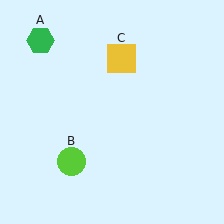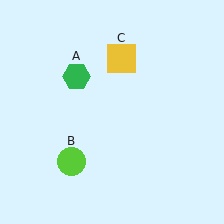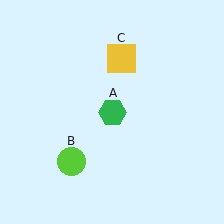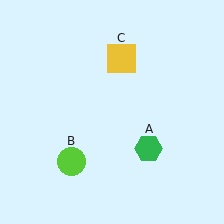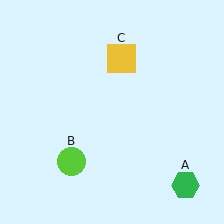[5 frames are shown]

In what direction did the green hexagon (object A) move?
The green hexagon (object A) moved down and to the right.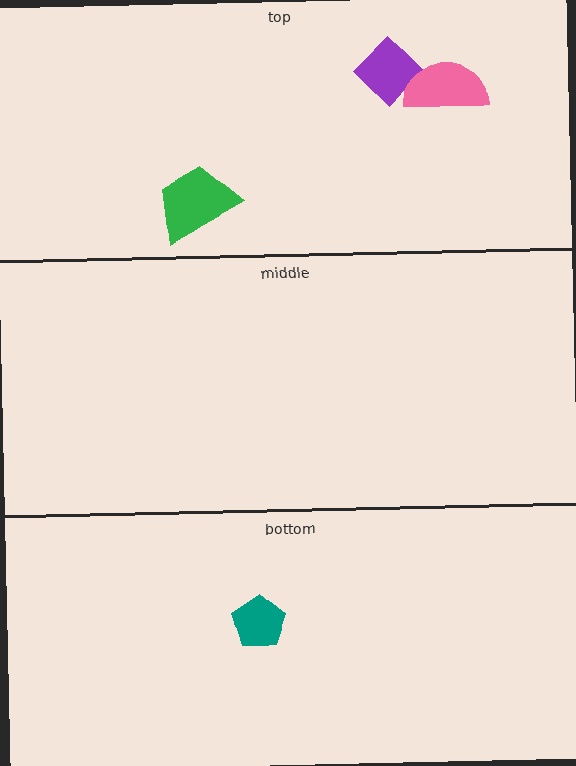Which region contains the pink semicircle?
The top region.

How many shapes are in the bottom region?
1.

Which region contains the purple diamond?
The top region.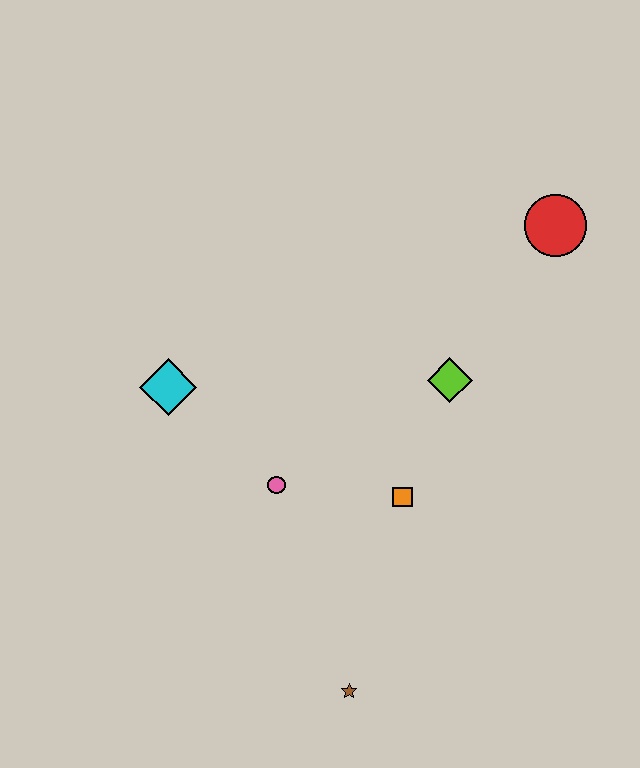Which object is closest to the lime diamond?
The orange square is closest to the lime diamond.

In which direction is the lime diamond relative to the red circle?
The lime diamond is below the red circle.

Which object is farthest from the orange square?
The red circle is farthest from the orange square.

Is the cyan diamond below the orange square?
No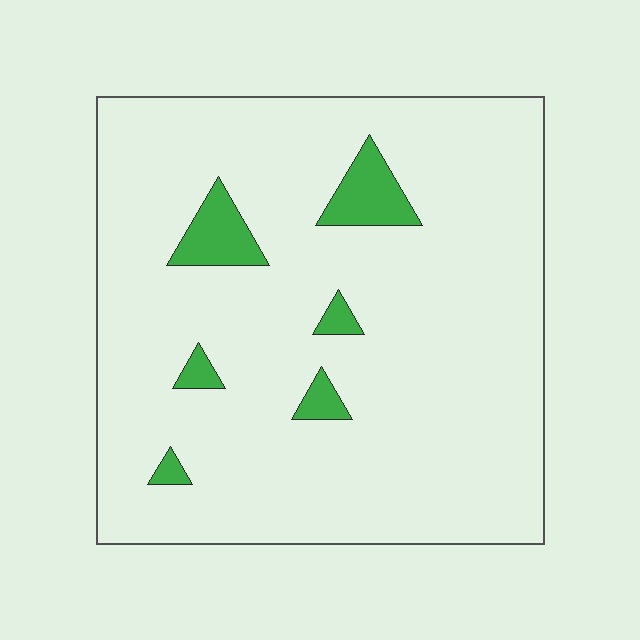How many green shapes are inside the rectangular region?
6.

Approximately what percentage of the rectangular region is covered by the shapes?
Approximately 5%.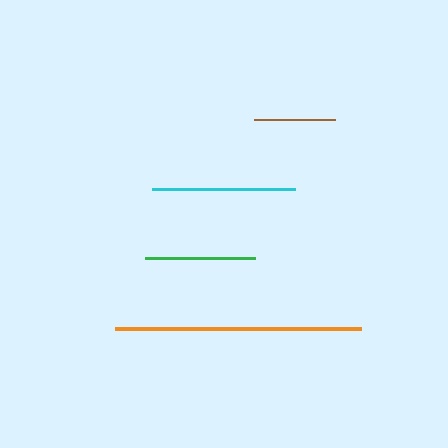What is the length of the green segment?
The green segment is approximately 110 pixels long.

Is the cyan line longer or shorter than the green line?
The cyan line is longer than the green line.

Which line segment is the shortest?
The brown line is the shortest at approximately 81 pixels.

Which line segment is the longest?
The orange line is the longest at approximately 246 pixels.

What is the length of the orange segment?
The orange segment is approximately 246 pixels long.